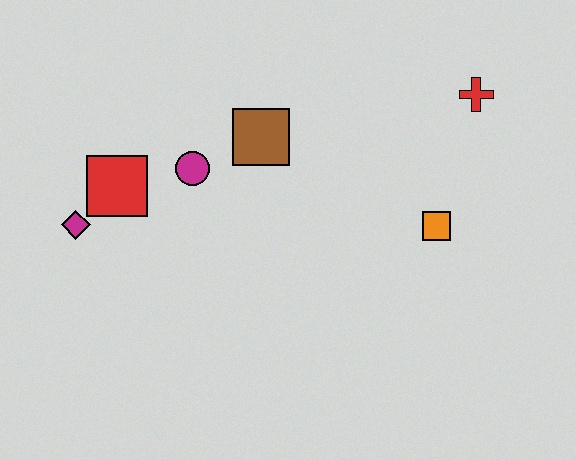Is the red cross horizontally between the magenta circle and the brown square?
No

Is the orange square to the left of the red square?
No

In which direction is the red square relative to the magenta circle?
The red square is to the left of the magenta circle.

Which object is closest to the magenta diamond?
The red square is closest to the magenta diamond.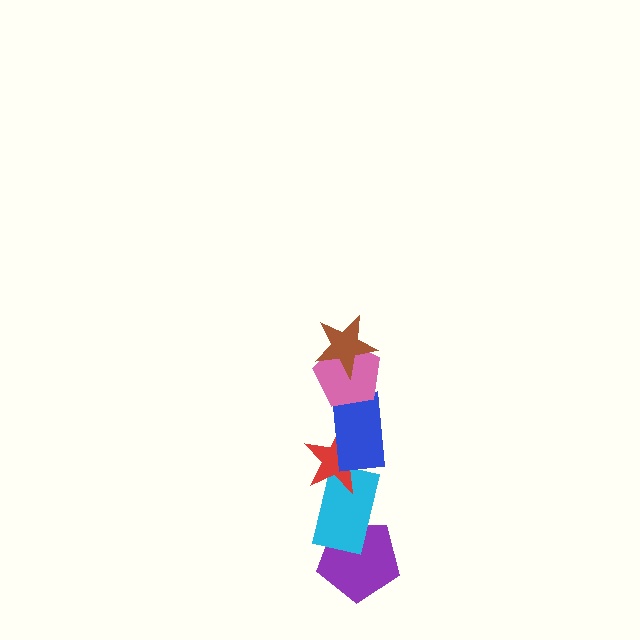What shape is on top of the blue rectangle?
The pink pentagon is on top of the blue rectangle.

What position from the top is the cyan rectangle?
The cyan rectangle is 5th from the top.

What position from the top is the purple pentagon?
The purple pentagon is 6th from the top.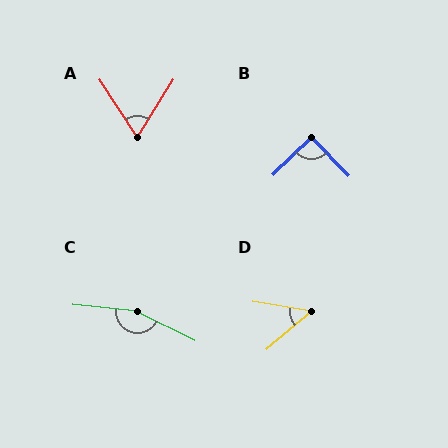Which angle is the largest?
C, at approximately 160 degrees.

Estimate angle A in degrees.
Approximately 65 degrees.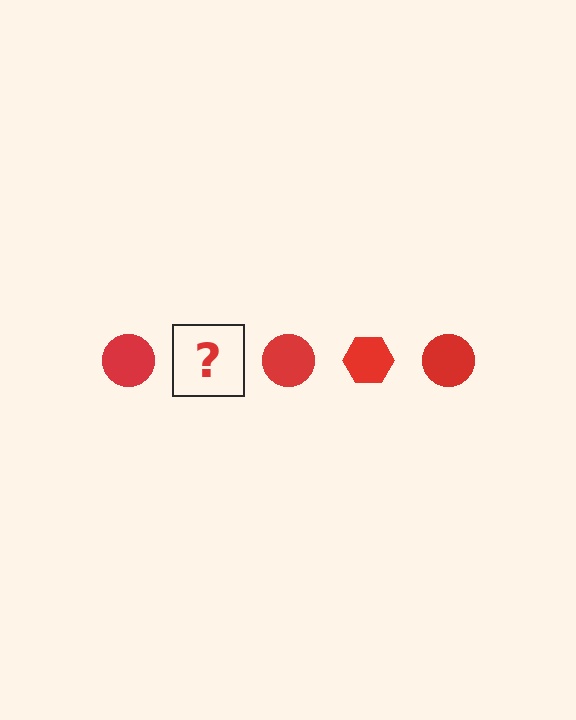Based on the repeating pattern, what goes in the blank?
The blank should be a red hexagon.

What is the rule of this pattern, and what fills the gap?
The rule is that the pattern cycles through circle, hexagon shapes in red. The gap should be filled with a red hexagon.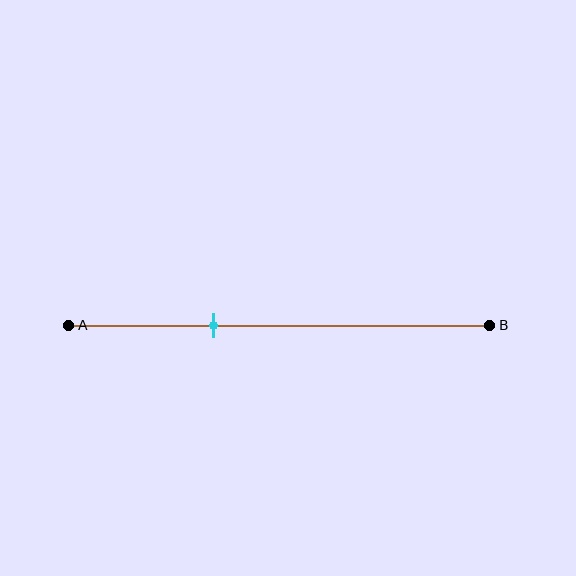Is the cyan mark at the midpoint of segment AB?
No, the mark is at about 35% from A, not at the 50% midpoint.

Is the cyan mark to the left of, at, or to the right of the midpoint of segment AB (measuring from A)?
The cyan mark is to the left of the midpoint of segment AB.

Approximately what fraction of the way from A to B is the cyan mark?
The cyan mark is approximately 35% of the way from A to B.